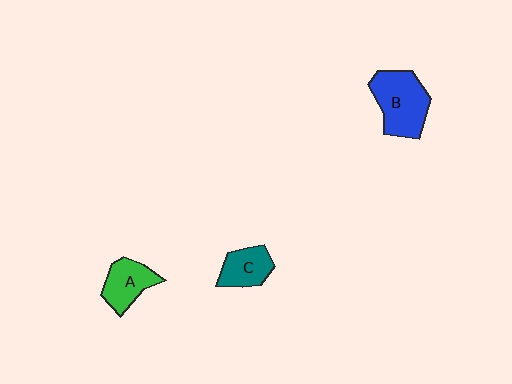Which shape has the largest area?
Shape B (blue).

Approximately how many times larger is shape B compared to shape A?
Approximately 1.5 times.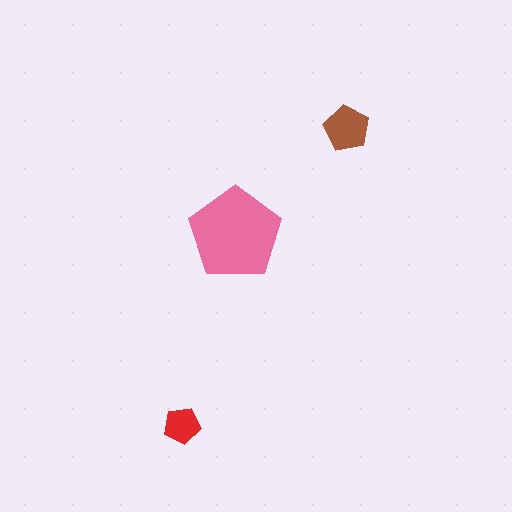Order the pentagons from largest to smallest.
the pink one, the brown one, the red one.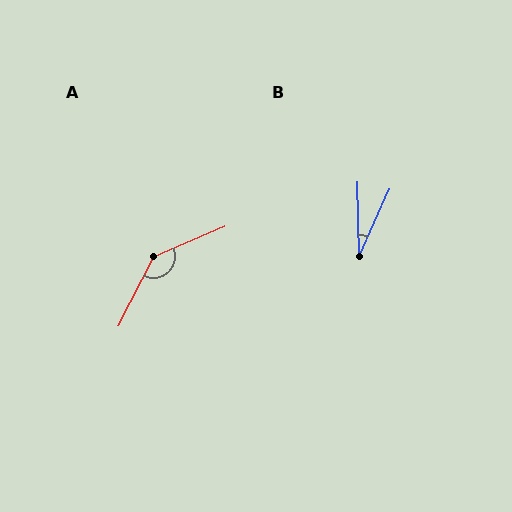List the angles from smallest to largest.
B (26°), A (140°).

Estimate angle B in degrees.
Approximately 26 degrees.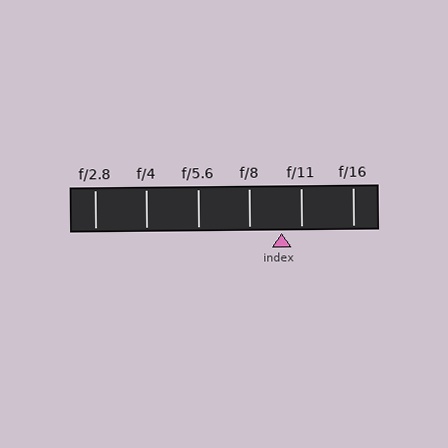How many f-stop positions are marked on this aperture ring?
There are 6 f-stop positions marked.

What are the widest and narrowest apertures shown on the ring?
The widest aperture shown is f/2.8 and the narrowest is f/16.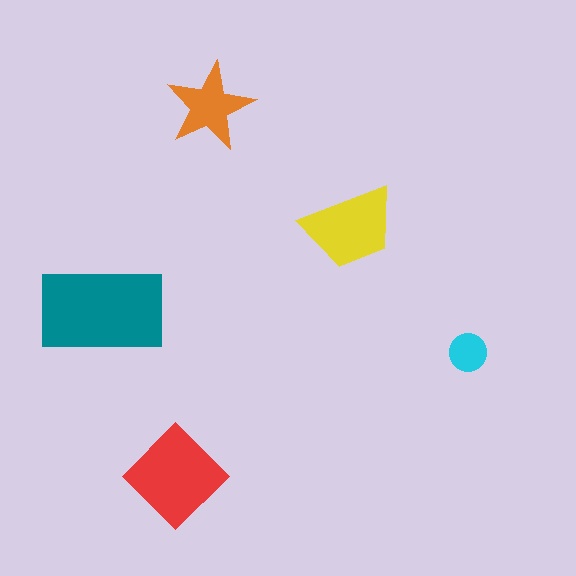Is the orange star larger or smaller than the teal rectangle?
Smaller.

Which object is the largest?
The teal rectangle.